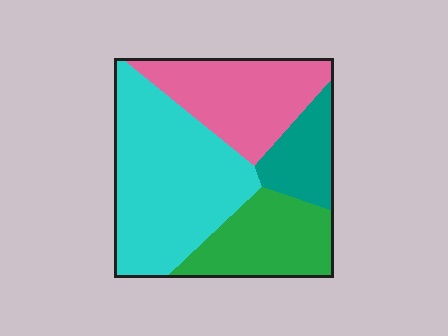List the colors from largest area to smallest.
From largest to smallest: cyan, pink, green, teal.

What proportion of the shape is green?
Green covers 21% of the shape.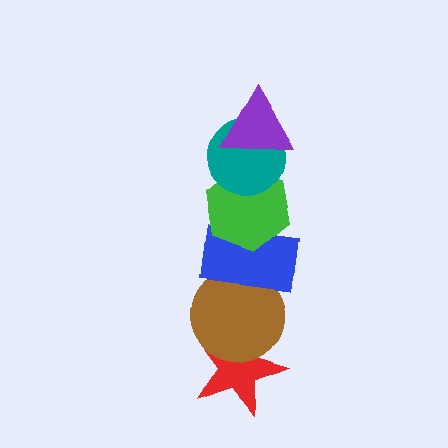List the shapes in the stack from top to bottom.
From top to bottom: the purple triangle, the teal circle, the green hexagon, the blue rectangle, the brown circle, the red star.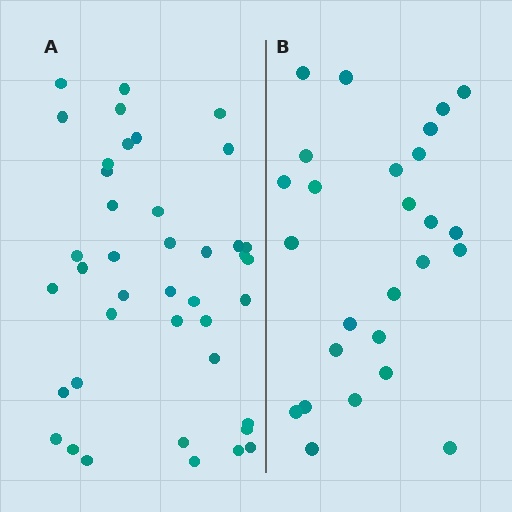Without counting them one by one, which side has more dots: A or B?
Region A (the left region) has more dots.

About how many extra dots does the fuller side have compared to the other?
Region A has approximately 15 more dots than region B.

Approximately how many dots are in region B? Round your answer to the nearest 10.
About 30 dots. (The exact count is 26, which rounds to 30.)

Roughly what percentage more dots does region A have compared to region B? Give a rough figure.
About 60% more.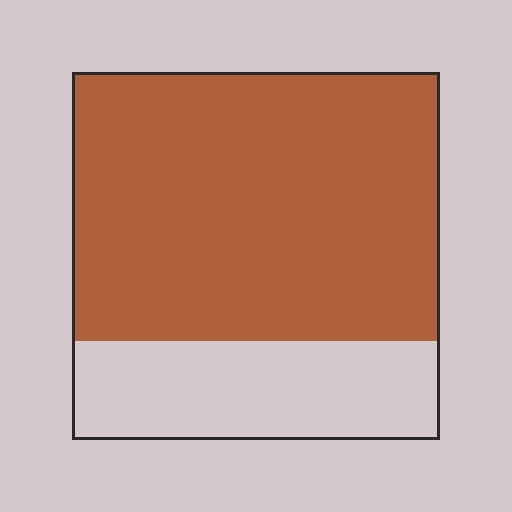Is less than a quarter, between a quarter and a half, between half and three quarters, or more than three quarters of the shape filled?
Between half and three quarters.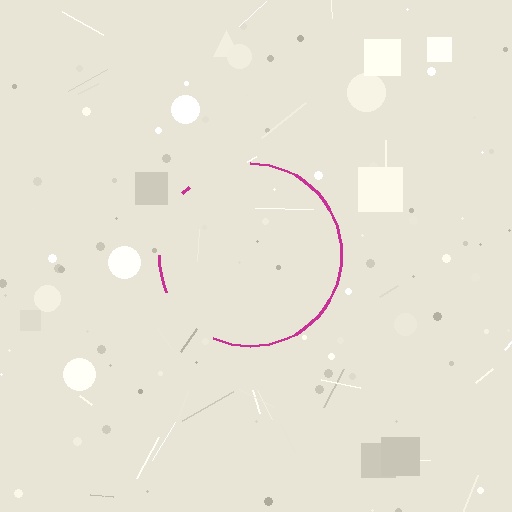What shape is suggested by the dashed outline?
The dashed outline suggests a circle.